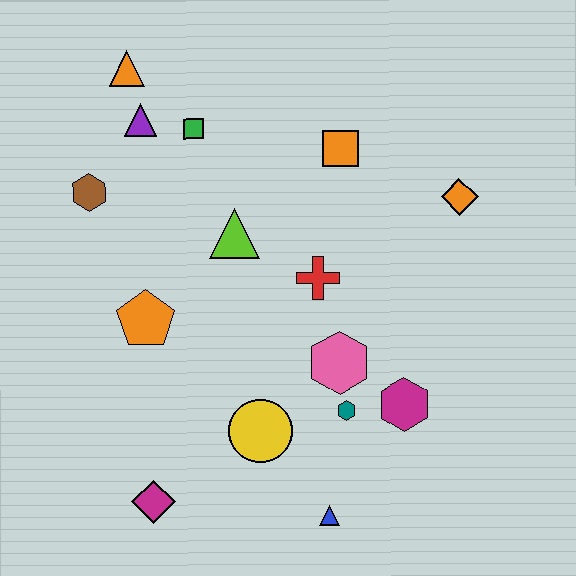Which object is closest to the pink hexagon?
The teal hexagon is closest to the pink hexagon.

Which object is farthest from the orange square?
The magenta diamond is farthest from the orange square.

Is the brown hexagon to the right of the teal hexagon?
No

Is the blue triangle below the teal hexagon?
Yes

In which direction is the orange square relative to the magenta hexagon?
The orange square is above the magenta hexagon.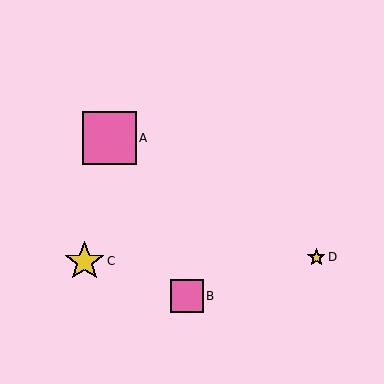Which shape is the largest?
The pink square (labeled A) is the largest.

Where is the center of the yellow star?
The center of the yellow star is at (85, 261).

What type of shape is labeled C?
Shape C is a yellow star.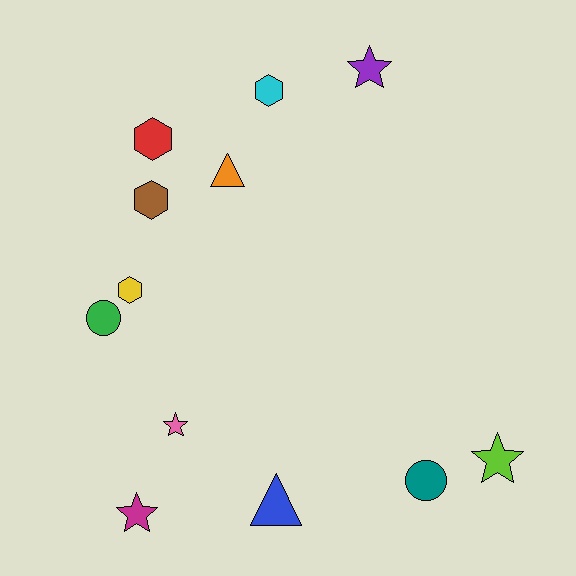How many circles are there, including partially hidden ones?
There are 2 circles.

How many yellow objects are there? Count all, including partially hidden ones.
There is 1 yellow object.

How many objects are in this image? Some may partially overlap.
There are 12 objects.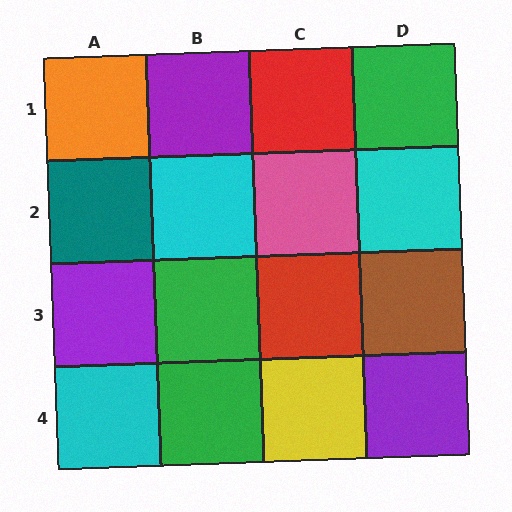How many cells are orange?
1 cell is orange.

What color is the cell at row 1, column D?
Green.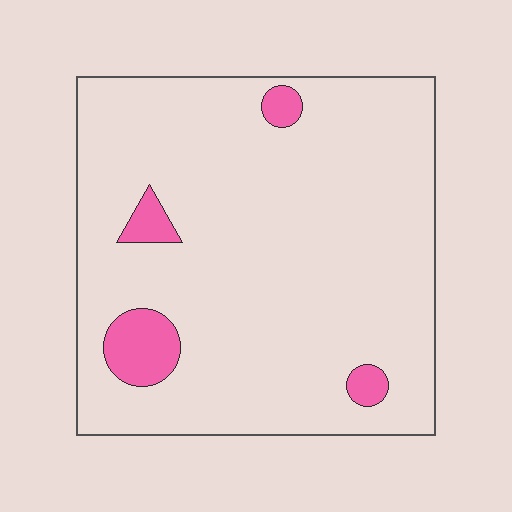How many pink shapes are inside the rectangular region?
4.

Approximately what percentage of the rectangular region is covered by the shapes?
Approximately 5%.